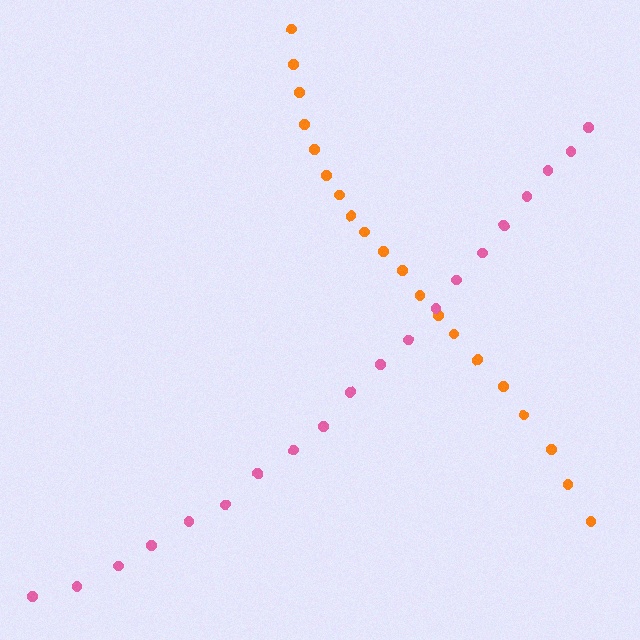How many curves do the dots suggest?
There are 2 distinct paths.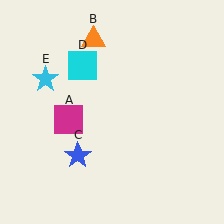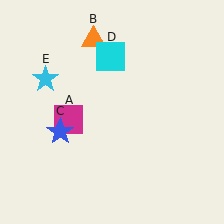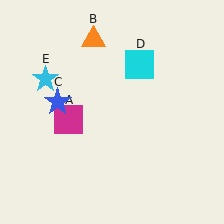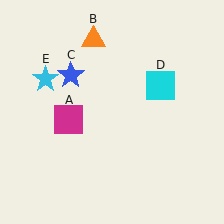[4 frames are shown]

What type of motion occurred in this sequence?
The blue star (object C), cyan square (object D) rotated clockwise around the center of the scene.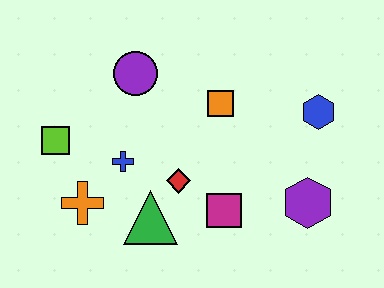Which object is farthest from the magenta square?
The lime square is farthest from the magenta square.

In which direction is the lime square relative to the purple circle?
The lime square is to the left of the purple circle.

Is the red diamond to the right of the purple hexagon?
No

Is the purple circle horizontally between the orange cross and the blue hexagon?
Yes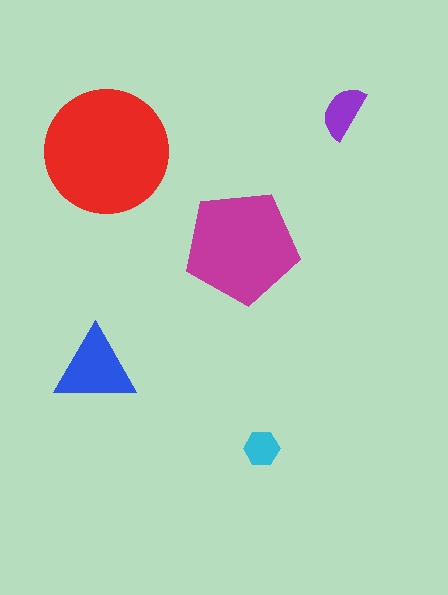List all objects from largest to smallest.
The red circle, the magenta pentagon, the blue triangle, the purple semicircle, the cyan hexagon.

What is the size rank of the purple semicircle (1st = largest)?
4th.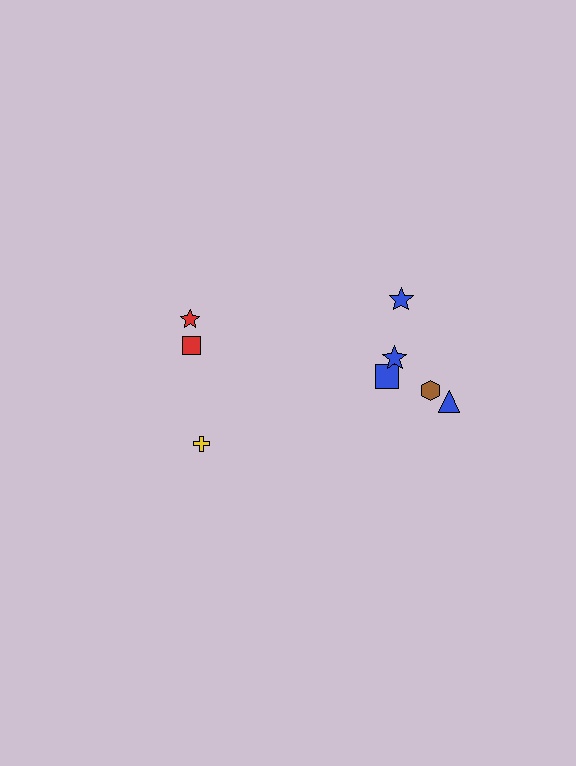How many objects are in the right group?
There are 6 objects.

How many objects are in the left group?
There are 3 objects.